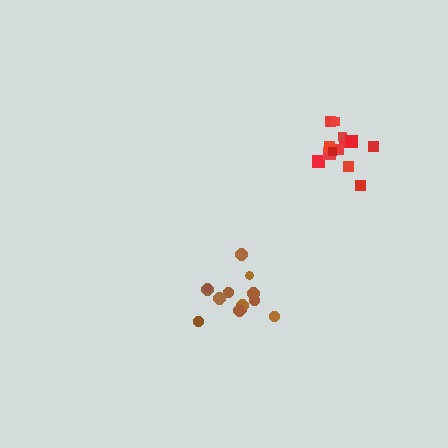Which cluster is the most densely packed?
Red.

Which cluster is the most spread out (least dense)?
Brown.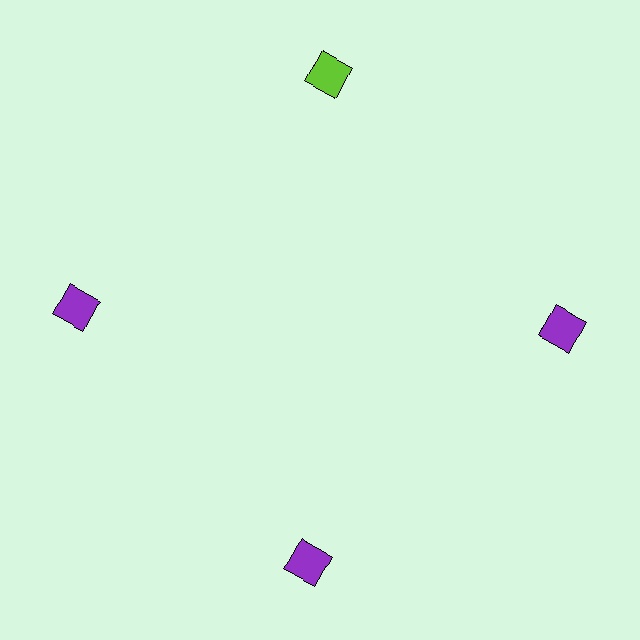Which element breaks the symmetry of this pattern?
The lime square at roughly the 12 o'clock position breaks the symmetry. All other shapes are purple squares.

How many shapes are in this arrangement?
There are 4 shapes arranged in a ring pattern.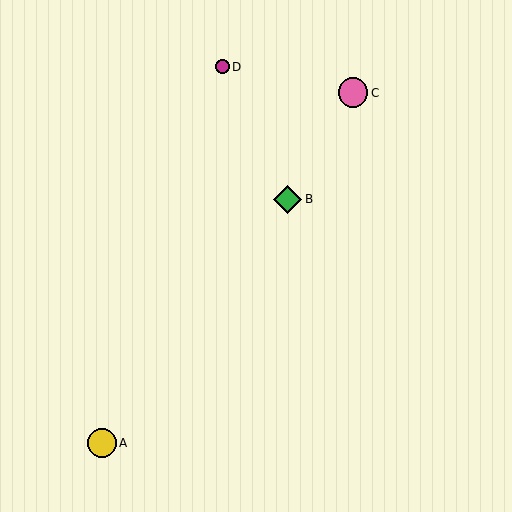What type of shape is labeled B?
Shape B is a green diamond.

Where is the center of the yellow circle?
The center of the yellow circle is at (102, 443).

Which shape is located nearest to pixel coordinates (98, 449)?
The yellow circle (labeled A) at (102, 443) is nearest to that location.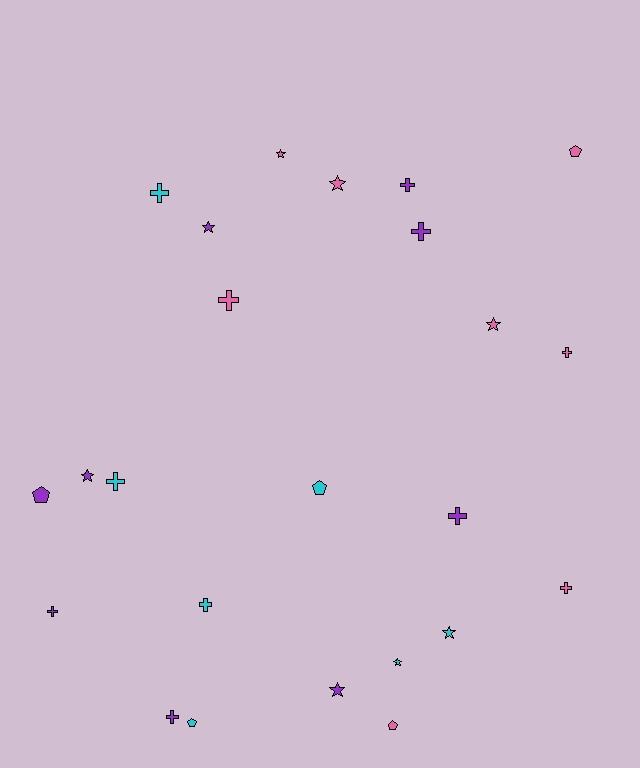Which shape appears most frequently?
Cross, with 11 objects.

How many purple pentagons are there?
There is 1 purple pentagon.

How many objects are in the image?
There are 24 objects.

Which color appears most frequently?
Purple, with 9 objects.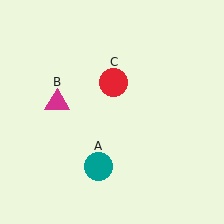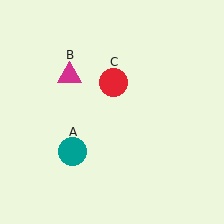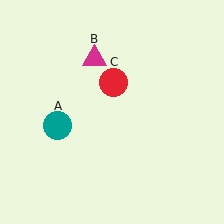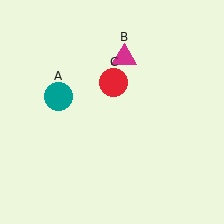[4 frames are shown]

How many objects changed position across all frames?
2 objects changed position: teal circle (object A), magenta triangle (object B).